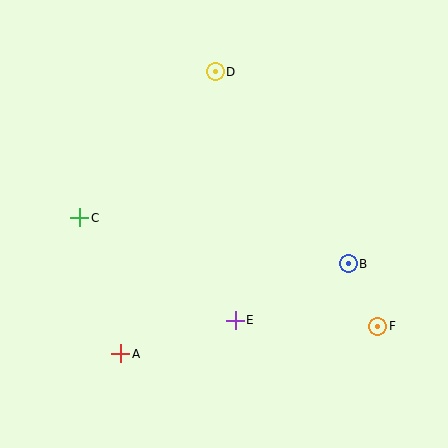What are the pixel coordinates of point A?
Point A is at (121, 354).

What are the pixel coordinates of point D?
Point D is at (215, 72).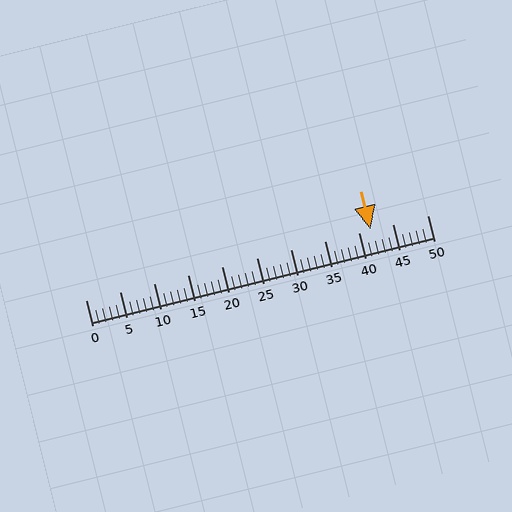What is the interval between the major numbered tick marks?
The major tick marks are spaced 5 units apart.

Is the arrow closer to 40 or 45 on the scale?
The arrow is closer to 40.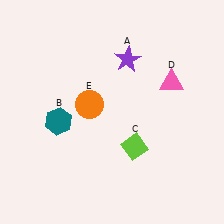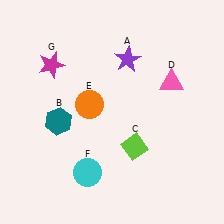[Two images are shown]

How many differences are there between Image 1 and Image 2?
There are 2 differences between the two images.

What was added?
A cyan circle (F), a magenta star (G) were added in Image 2.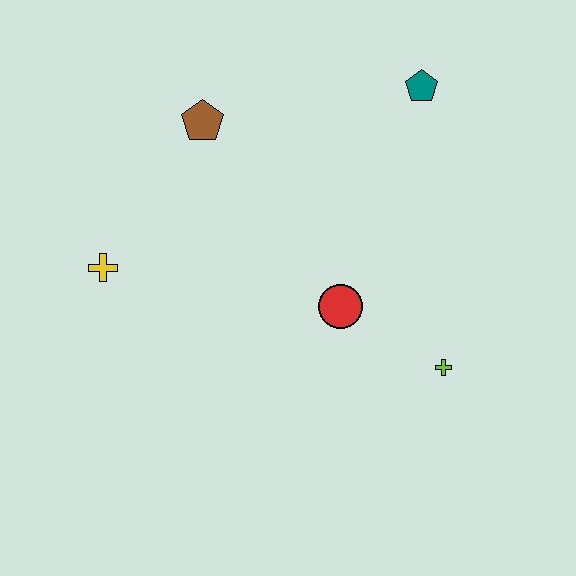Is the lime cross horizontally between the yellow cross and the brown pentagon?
No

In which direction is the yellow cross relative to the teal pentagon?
The yellow cross is to the left of the teal pentagon.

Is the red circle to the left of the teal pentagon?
Yes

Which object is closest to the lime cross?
The red circle is closest to the lime cross.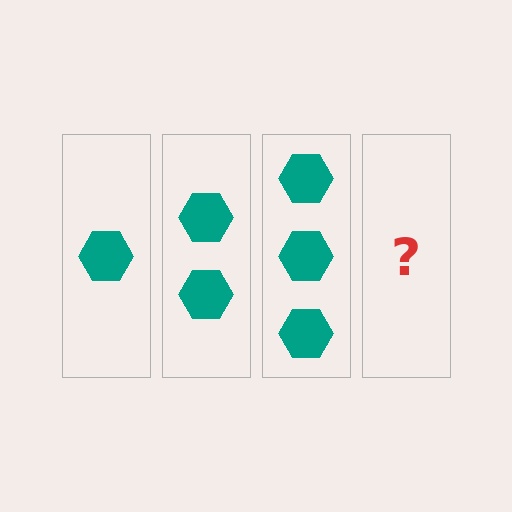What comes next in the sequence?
The next element should be 4 hexagons.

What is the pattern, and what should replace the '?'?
The pattern is that each step adds one more hexagon. The '?' should be 4 hexagons.